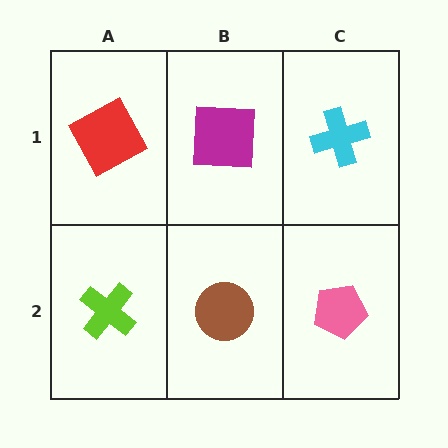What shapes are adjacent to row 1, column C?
A pink pentagon (row 2, column C), a magenta square (row 1, column B).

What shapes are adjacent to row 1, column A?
A lime cross (row 2, column A), a magenta square (row 1, column B).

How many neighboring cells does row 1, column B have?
3.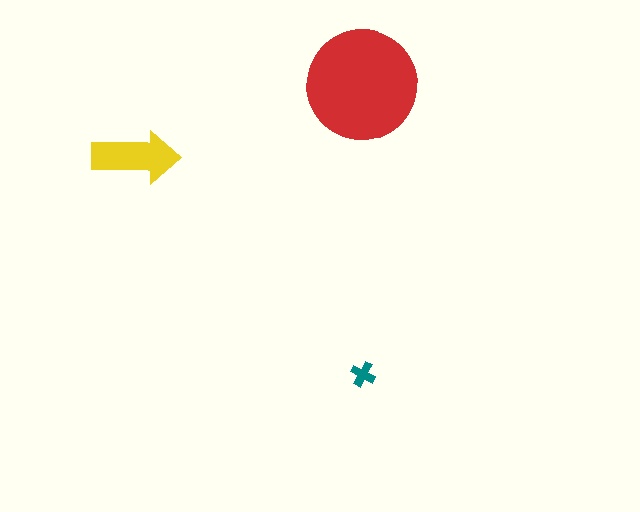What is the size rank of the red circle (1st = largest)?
1st.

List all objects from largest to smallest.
The red circle, the yellow arrow, the teal cross.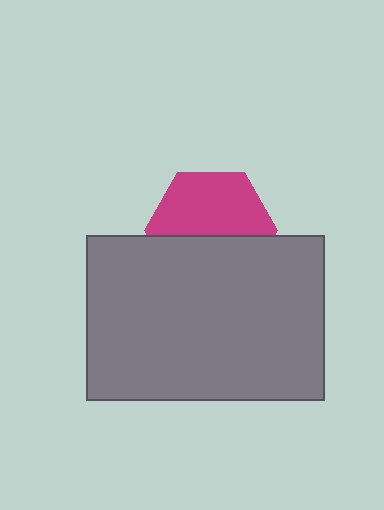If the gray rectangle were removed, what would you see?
You would see the complete magenta hexagon.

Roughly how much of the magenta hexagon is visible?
About half of it is visible (roughly 56%).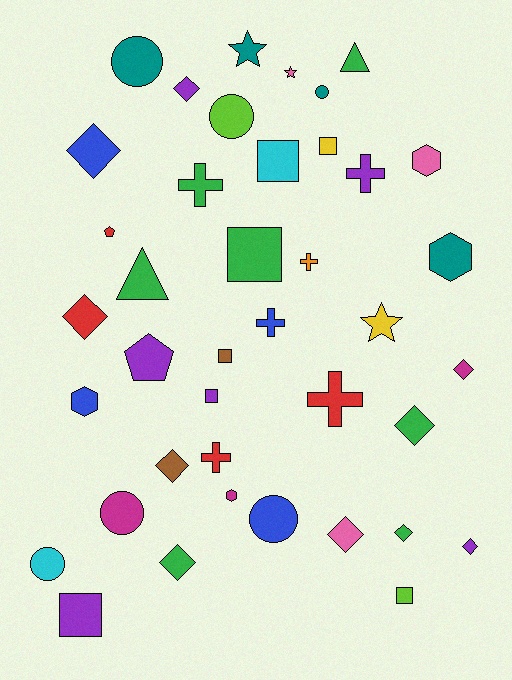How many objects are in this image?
There are 40 objects.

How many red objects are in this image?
There are 4 red objects.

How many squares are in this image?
There are 7 squares.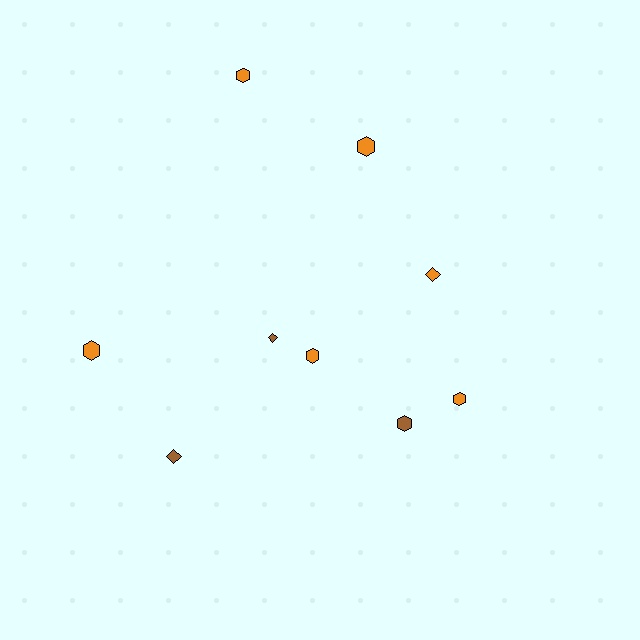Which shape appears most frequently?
Hexagon, with 6 objects.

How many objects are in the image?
There are 9 objects.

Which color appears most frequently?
Orange, with 6 objects.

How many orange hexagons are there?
There are 5 orange hexagons.